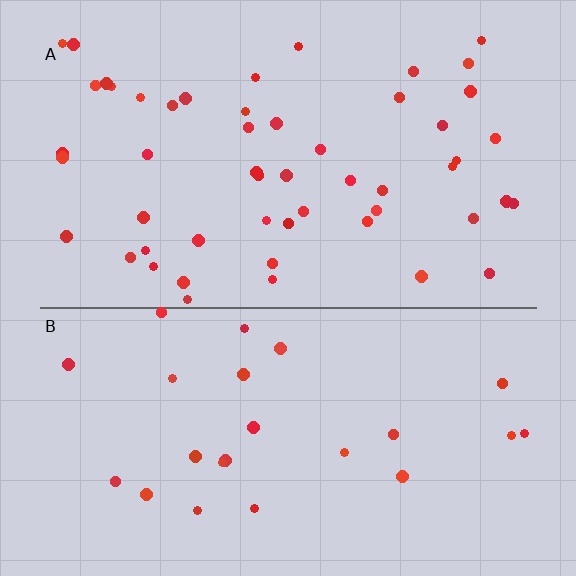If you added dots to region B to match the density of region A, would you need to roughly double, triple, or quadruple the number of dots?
Approximately double.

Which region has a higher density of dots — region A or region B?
A (the top).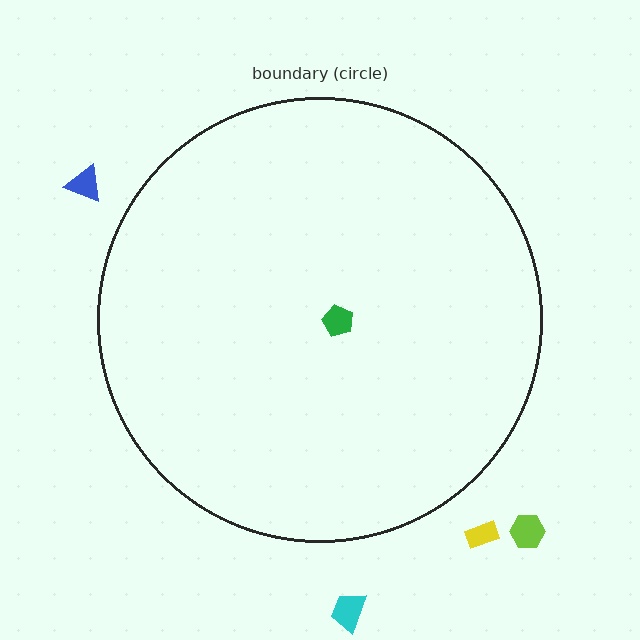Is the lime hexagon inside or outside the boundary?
Outside.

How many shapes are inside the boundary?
1 inside, 4 outside.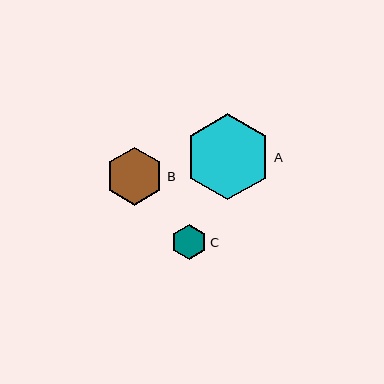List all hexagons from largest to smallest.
From largest to smallest: A, B, C.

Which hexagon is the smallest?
Hexagon C is the smallest with a size of approximately 35 pixels.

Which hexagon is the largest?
Hexagon A is the largest with a size of approximately 86 pixels.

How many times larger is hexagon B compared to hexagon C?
Hexagon B is approximately 1.6 times the size of hexagon C.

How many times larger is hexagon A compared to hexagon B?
Hexagon A is approximately 1.5 times the size of hexagon B.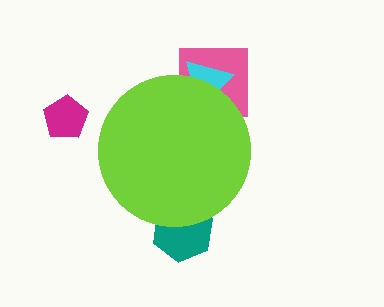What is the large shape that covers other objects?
A lime circle.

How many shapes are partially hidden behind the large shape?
3 shapes are partially hidden.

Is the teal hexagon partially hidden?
Yes, the teal hexagon is partially hidden behind the lime circle.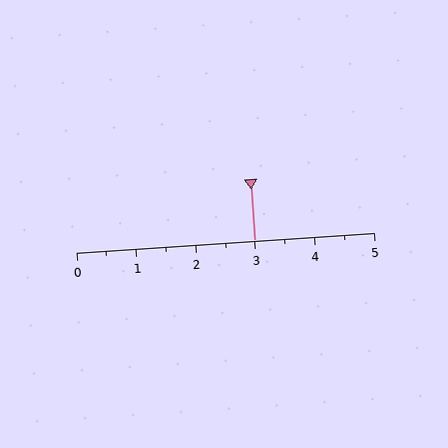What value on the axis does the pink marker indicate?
The marker indicates approximately 3.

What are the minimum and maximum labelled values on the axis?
The axis runs from 0 to 5.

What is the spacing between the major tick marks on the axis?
The major ticks are spaced 1 apart.